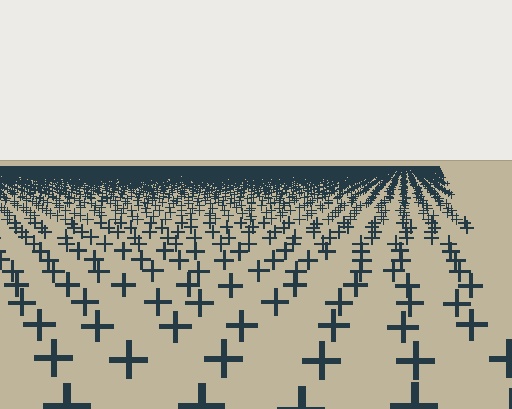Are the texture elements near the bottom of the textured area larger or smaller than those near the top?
Larger. Near the bottom, elements are closer to the viewer and appear at a bigger on-screen size.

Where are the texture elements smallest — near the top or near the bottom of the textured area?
Near the top.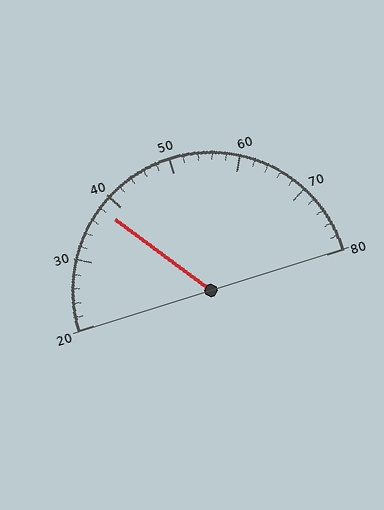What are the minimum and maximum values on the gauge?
The gauge ranges from 20 to 80.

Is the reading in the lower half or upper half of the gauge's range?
The reading is in the lower half of the range (20 to 80).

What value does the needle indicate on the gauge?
The needle indicates approximately 38.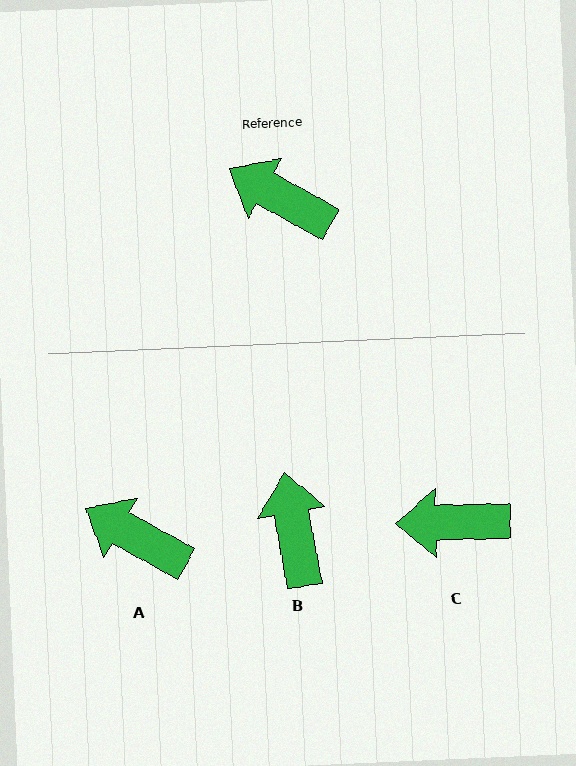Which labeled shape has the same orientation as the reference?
A.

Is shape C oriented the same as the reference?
No, it is off by about 30 degrees.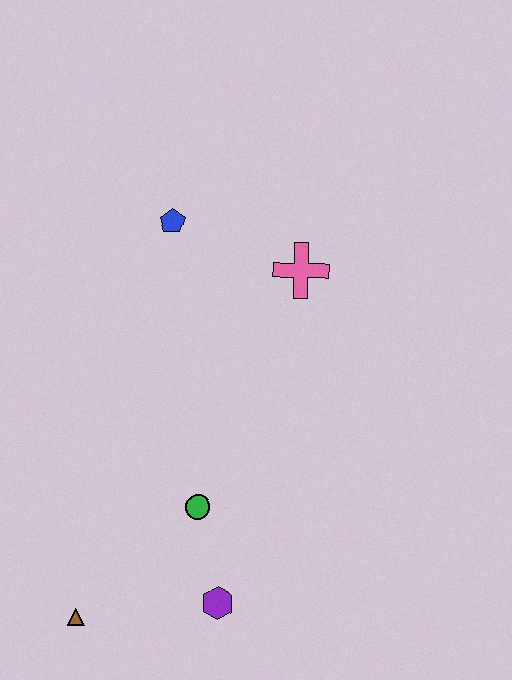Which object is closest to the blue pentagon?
The pink cross is closest to the blue pentagon.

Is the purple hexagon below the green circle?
Yes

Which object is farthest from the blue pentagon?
The brown triangle is farthest from the blue pentagon.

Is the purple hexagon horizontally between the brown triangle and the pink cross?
Yes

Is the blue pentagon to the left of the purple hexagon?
Yes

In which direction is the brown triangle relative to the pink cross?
The brown triangle is below the pink cross.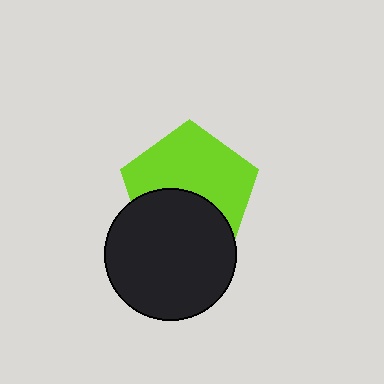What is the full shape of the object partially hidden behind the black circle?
The partially hidden object is a lime pentagon.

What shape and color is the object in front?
The object in front is a black circle.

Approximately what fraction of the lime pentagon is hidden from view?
Roughly 40% of the lime pentagon is hidden behind the black circle.